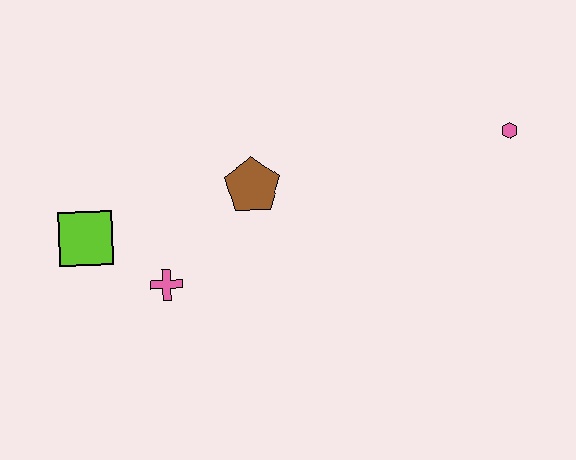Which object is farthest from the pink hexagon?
The lime square is farthest from the pink hexagon.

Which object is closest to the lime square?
The pink cross is closest to the lime square.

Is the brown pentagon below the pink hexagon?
Yes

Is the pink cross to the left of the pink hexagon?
Yes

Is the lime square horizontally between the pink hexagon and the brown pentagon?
No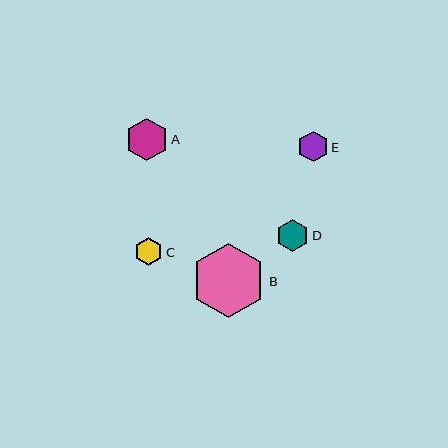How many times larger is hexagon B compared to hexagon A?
Hexagon B is approximately 1.7 times the size of hexagon A.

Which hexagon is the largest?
Hexagon B is the largest with a size of approximately 74 pixels.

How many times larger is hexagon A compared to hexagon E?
Hexagon A is approximately 1.4 times the size of hexagon E.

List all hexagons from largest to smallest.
From largest to smallest: B, A, D, E, C.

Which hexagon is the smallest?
Hexagon C is the smallest with a size of approximately 28 pixels.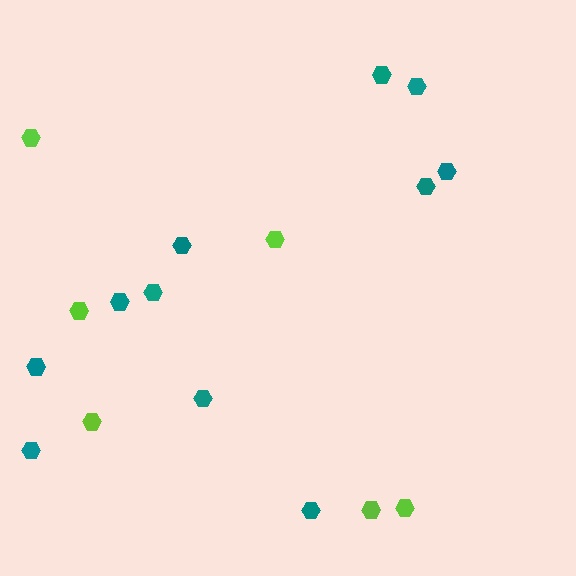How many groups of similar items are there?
There are 2 groups: one group of teal hexagons (11) and one group of lime hexagons (6).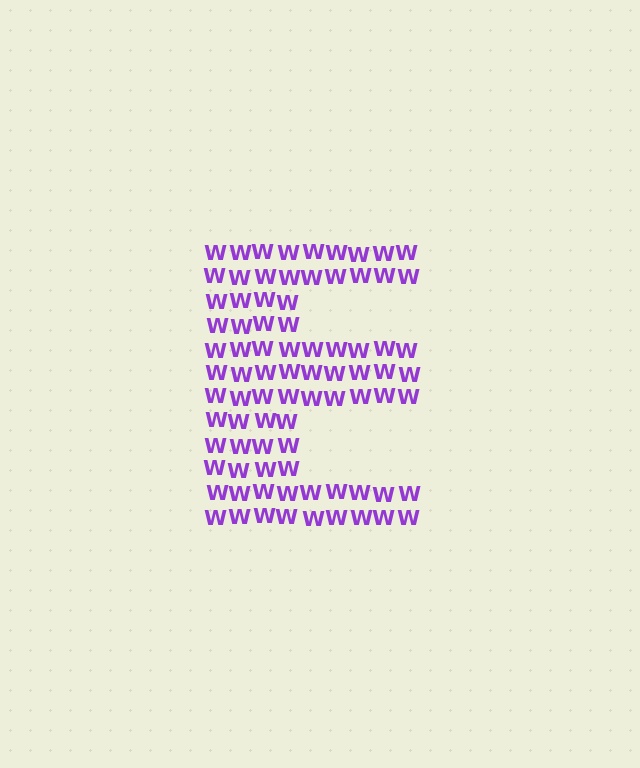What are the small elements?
The small elements are letter W's.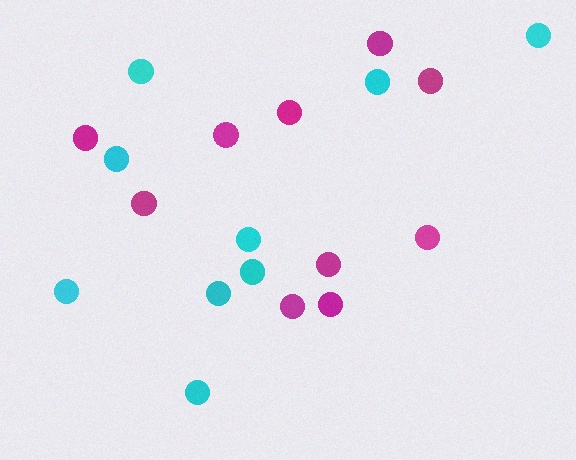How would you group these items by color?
There are 2 groups: one group of cyan circles (9) and one group of magenta circles (10).